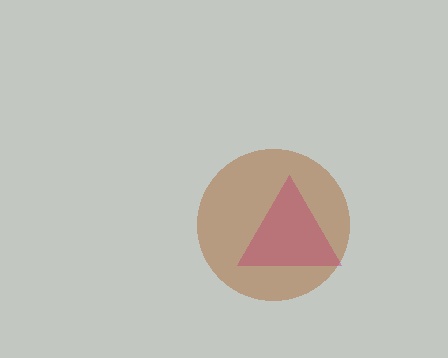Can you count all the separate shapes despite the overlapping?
Yes, there are 2 separate shapes.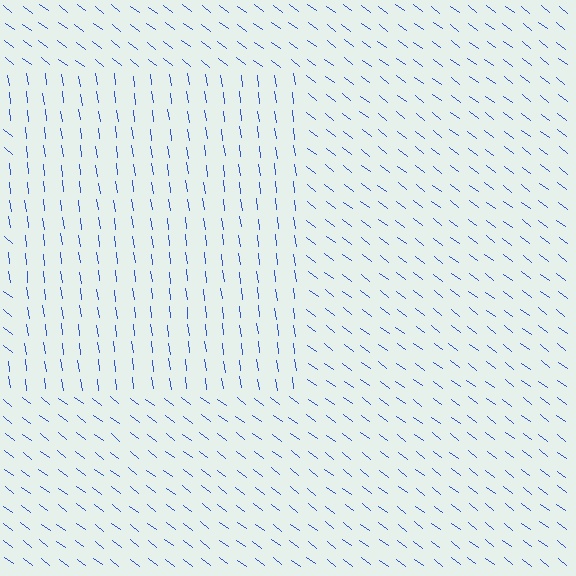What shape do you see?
I see a rectangle.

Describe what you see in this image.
The image is filled with small blue line segments. A rectangle region in the image has lines oriented differently from the surrounding lines, creating a visible texture boundary.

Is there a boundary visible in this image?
Yes, there is a texture boundary formed by a change in line orientation.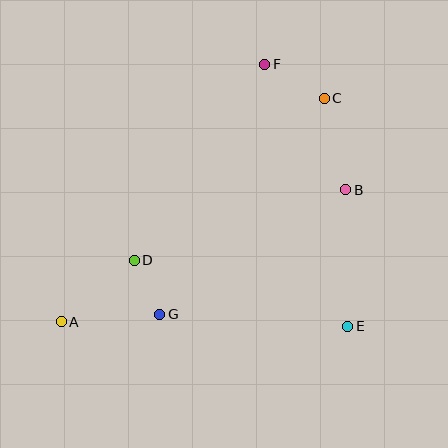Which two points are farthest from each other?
Points A and C are farthest from each other.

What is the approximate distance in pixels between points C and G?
The distance between C and G is approximately 272 pixels.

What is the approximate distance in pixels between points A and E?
The distance between A and E is approximately 286 pixels.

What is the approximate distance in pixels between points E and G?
The distance between E and G is approximately 188 pixels.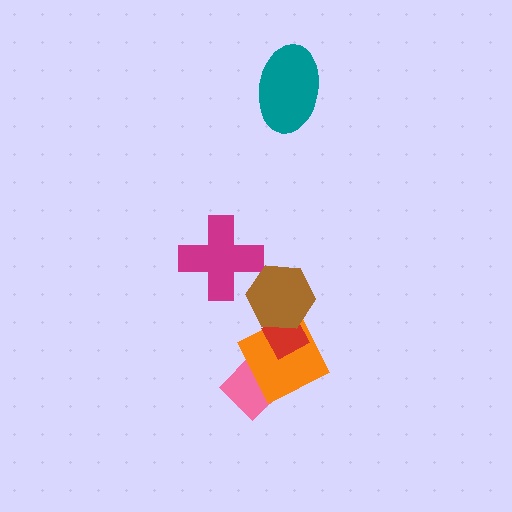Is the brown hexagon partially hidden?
No, no other shape covers it.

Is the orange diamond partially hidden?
Yes, it is partially covered by another shape.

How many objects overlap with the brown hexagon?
2 objects overlap with the brown hexagon.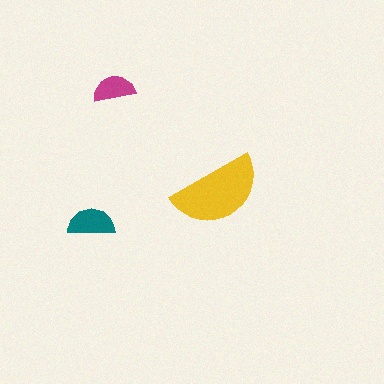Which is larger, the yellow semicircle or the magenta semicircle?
The yellow one.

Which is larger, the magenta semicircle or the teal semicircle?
The teal one.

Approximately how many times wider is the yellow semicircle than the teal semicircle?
About 2 times wider.